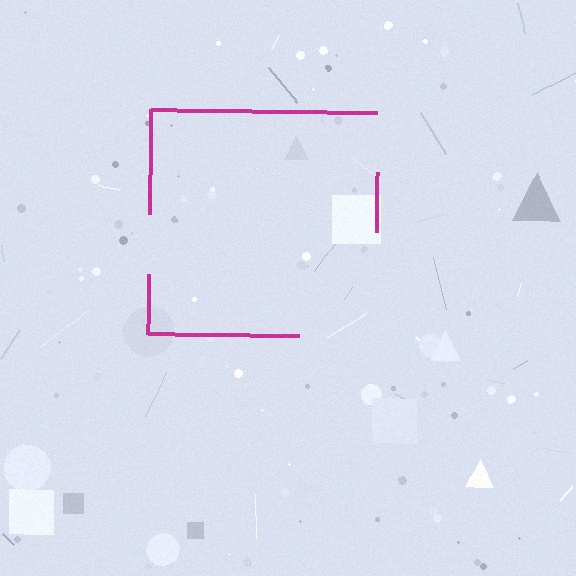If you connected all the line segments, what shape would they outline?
They would outline a square.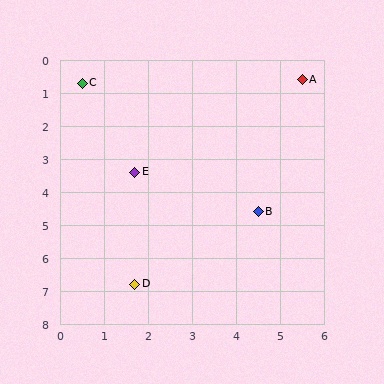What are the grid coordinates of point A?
Point A is at approximately (5.5, 0.6).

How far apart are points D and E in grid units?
Points D and E are about 3.4 grid units apart.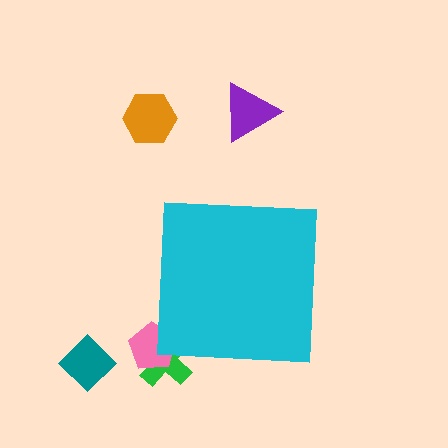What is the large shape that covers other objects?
A cyan square.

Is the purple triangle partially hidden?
No, the purple triangle is fully visible.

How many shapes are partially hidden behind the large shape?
2 shapes are partially hidden.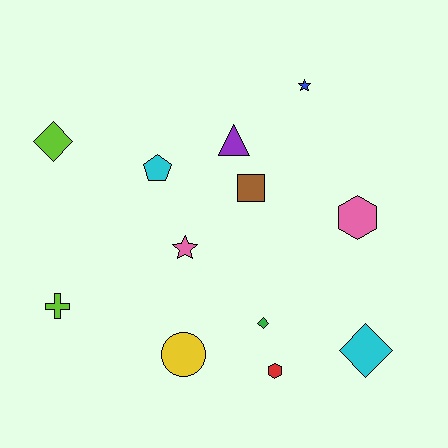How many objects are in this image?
There are 12 objects.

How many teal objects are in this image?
There are no teal objects.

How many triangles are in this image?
There is 1 triangle.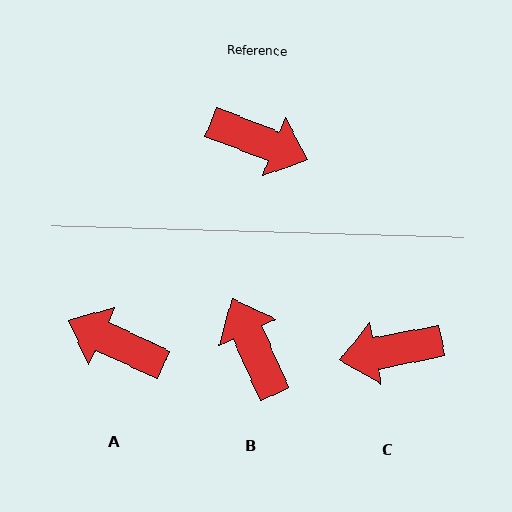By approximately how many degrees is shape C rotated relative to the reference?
Approximately 148 degrees clockwise.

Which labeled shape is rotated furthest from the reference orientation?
A, about 176 degrees away.